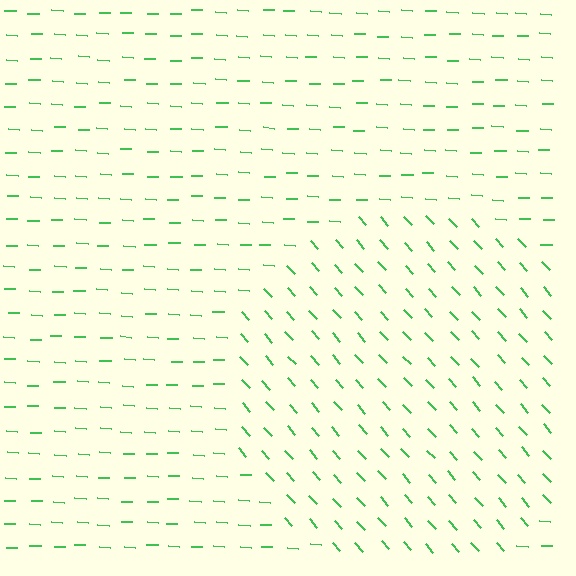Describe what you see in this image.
The image is filled with small green line segments. A circle region in the image has lines oriented differently from the surrounding lines, creating a visible texture boundary.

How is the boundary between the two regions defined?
The boundary is defined purely by a change in line orientation (approximately 45 degrees difference). All lines are the same color and thickness.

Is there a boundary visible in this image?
Yes, there is a texture boundary formed by a change in line orientation.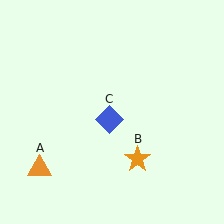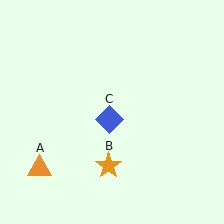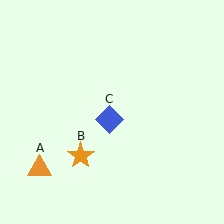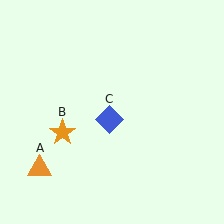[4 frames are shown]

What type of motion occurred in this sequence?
The orange star (object B) rotated clockwise around the center of the scene.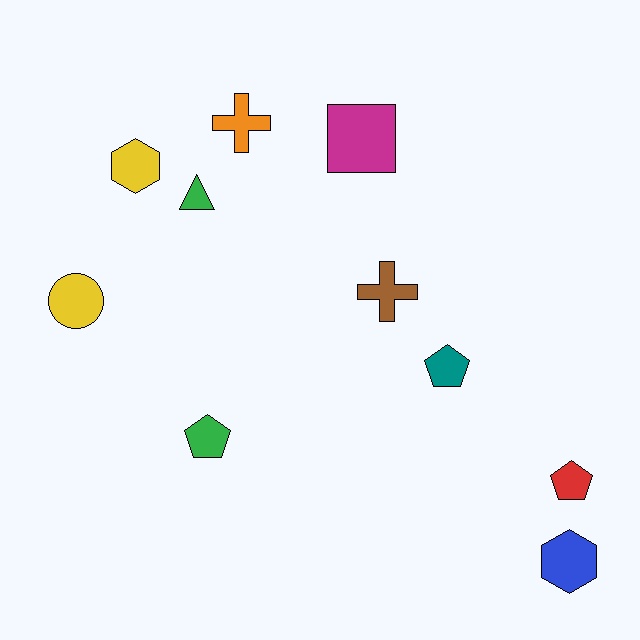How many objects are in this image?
There are 10 objects.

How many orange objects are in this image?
There is 1 orange object.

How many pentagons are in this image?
There are 3 pentagons.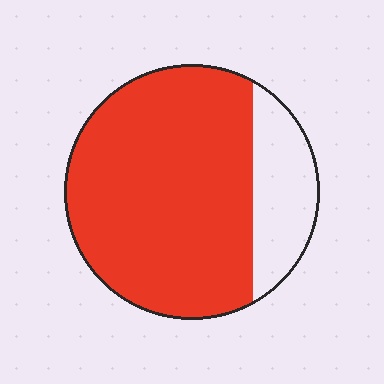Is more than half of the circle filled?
Yes.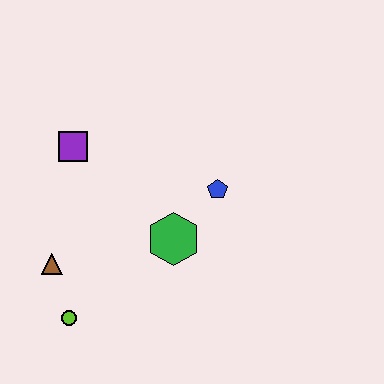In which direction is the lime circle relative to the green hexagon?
The lime circle is to the left of the green hexagon.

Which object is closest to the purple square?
The brown triangle is closest to the purple square.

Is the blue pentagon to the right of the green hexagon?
Yes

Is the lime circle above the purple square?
No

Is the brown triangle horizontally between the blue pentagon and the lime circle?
No